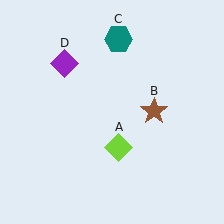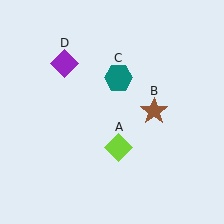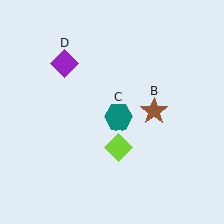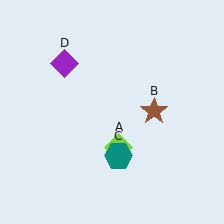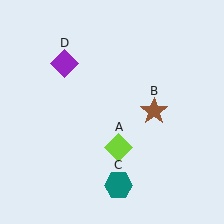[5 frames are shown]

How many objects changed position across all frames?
1 object changed position: teal hexagon (object C).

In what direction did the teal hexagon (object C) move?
The teal hexagon (object C) moved down.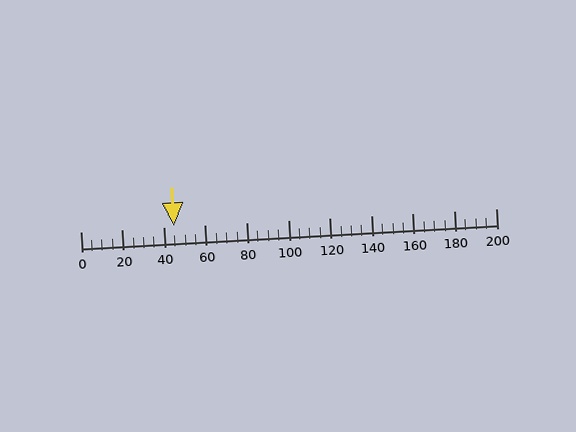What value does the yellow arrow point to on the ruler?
The yellow arrow points to approximately 45.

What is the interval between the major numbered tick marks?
The major tick marks are spaced 20 units apart.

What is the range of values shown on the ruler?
The ruler shows values from 0 to 200.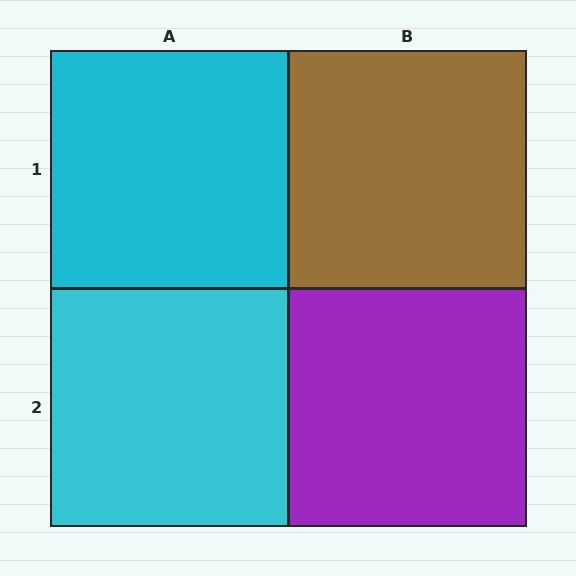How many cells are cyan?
2 cells are cyan.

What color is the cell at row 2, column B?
Purple.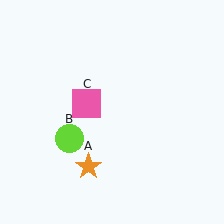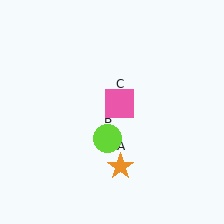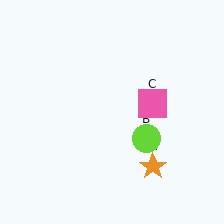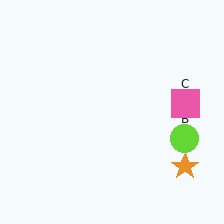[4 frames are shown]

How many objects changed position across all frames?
3 objects changed position: orange star (object A), lime circle (object B), pink square (object C).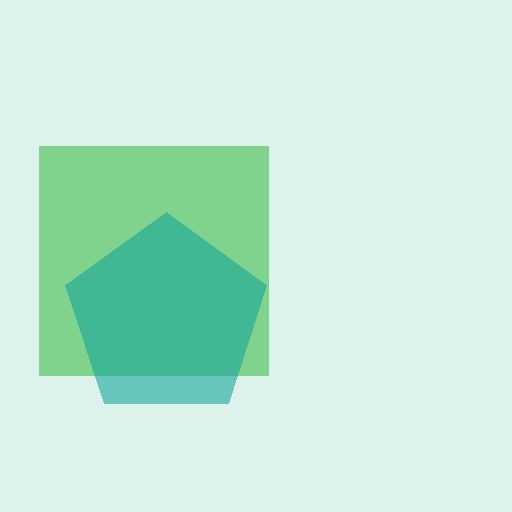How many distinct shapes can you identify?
There are 2 distinct shapes: a green square, a teal pentagon.